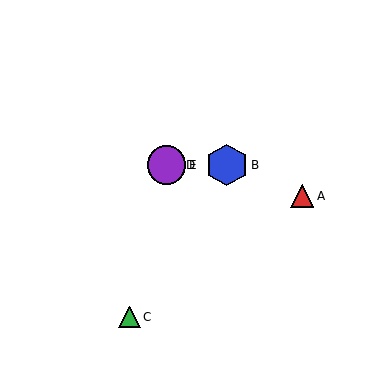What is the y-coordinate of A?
Object A is at y≈196.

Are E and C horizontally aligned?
No, E is at y≈165 and C is at y≈317.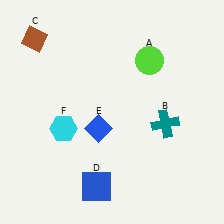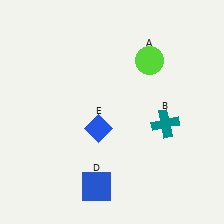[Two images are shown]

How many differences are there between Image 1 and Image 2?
There are 2 differences between the two images.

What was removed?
The cyan hexagon (F), the brown diamond (C) were removed in Image 2.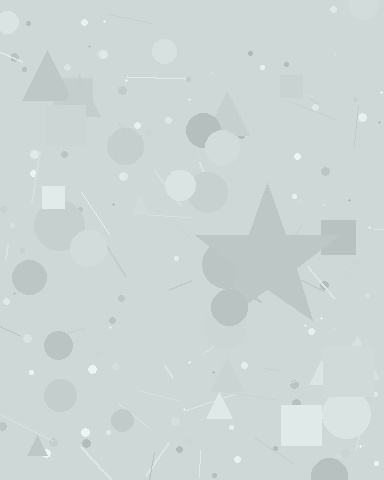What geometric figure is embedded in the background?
A star is embedded in the background.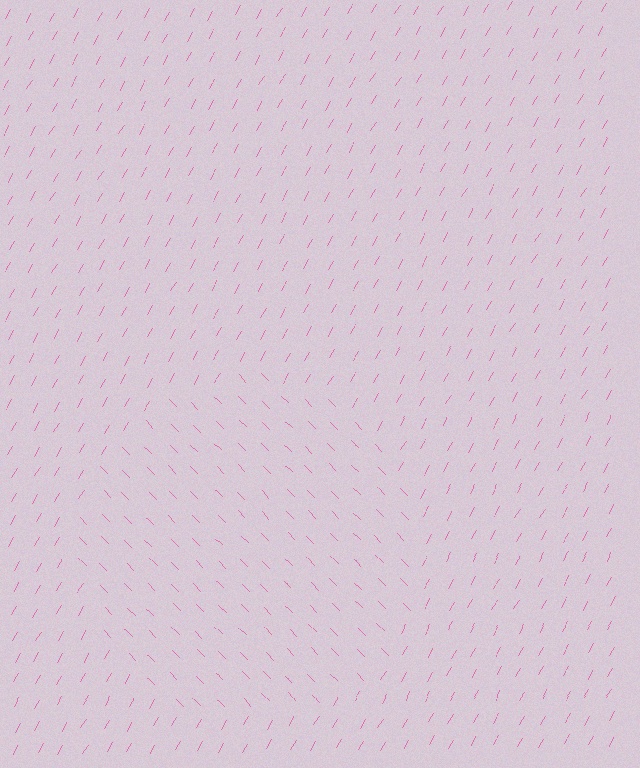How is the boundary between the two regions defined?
The boundary is defined purely by a change in line orientation (approximately 75 degrees difference). All lines are the same color and thickness.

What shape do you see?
I see a circle.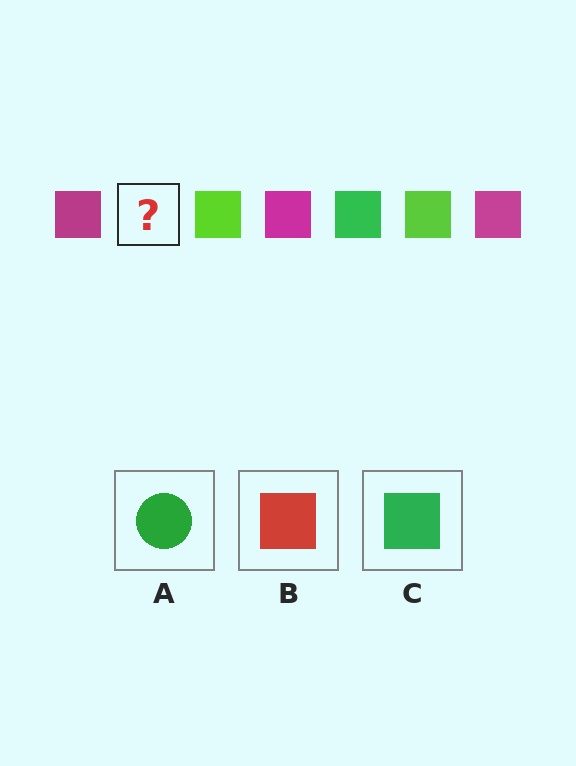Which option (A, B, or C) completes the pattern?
C.